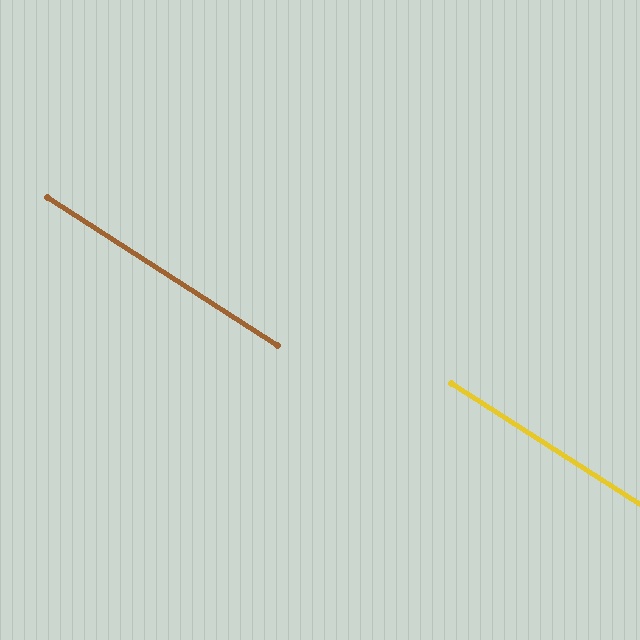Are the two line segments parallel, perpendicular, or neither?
Parallel — their directions differ by only 0.3°.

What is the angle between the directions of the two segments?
Approximately 0 degrees.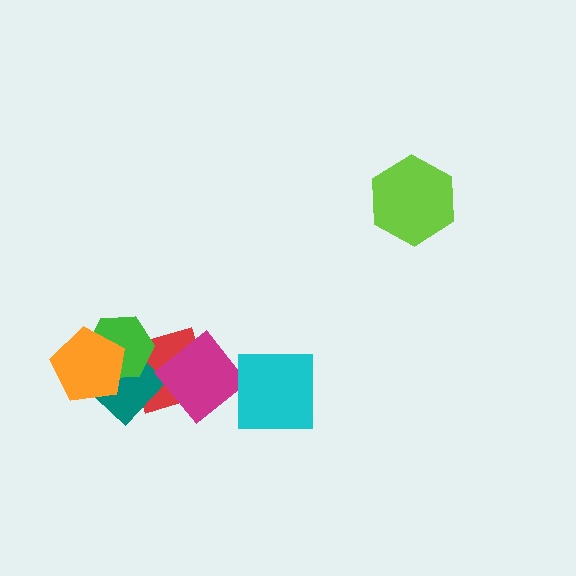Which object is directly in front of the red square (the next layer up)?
The teal diamond is directly in front of the red square.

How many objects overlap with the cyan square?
0 objects overlap with the cyan square.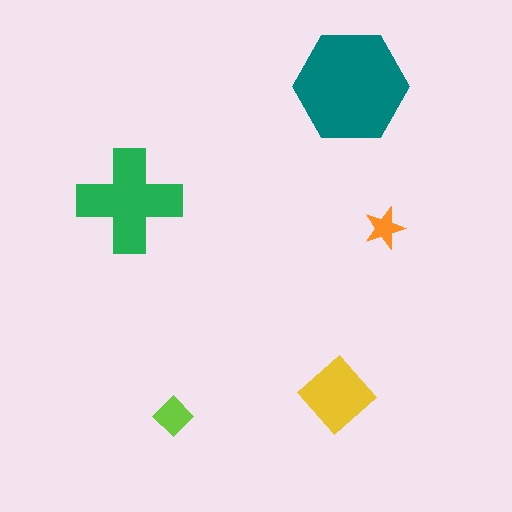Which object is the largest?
The teal hexagon.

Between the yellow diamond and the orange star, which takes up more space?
The yellow diamond.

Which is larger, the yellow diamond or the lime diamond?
The yellow diamond.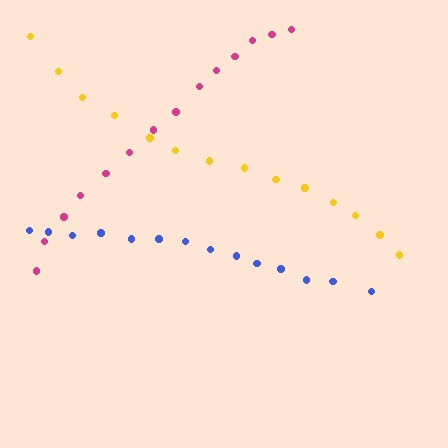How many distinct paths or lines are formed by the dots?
There are 3 distinct paths.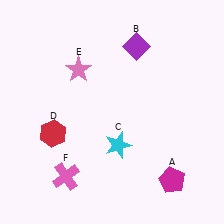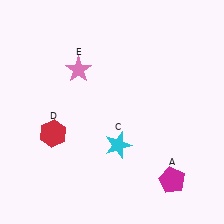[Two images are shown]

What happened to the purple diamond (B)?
The purple diamond (B) was removed in Image 2. It was in the top-right area of Image 1.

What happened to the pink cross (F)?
The pink cross (F) was removed in Image 2. It was in the bottom-left area of Image 1.